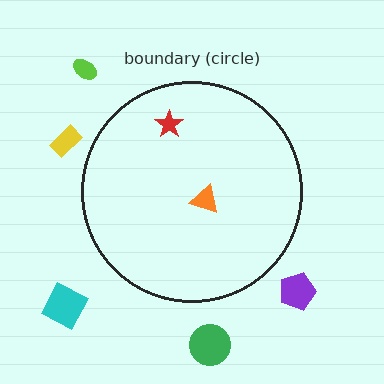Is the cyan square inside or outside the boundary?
Outside.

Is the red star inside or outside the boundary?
Inside.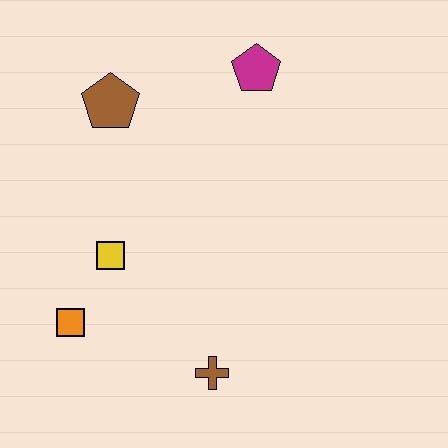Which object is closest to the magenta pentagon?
The brown pentagon is closest to the magenta pentagon.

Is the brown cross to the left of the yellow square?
No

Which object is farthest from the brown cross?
The magenta pentagon is farthest from the brown cross.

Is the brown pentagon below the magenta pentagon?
Yes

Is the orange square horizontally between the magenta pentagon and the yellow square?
No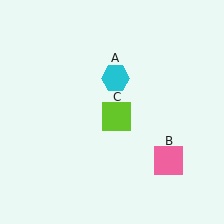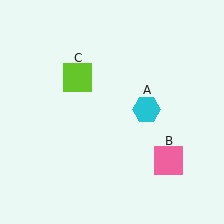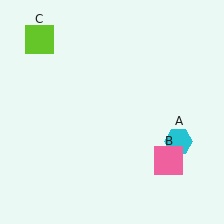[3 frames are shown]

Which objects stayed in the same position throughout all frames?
Pink square (object B) remained stationary.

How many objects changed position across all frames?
2 objects changed position: cyan hexagon (object A), lime square (object C).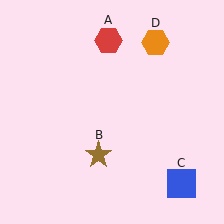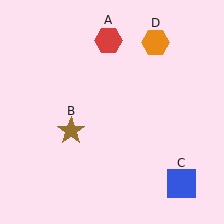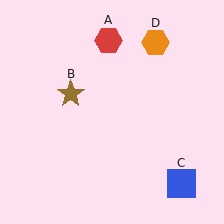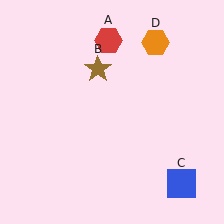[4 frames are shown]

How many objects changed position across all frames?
1 object changed position: brown star (object B).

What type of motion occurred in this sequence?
The brown star (object B) rotated clockwise around the center of the scene.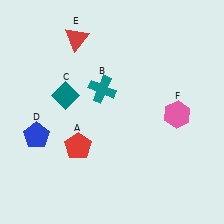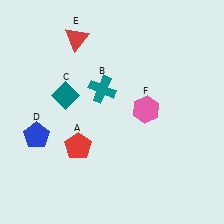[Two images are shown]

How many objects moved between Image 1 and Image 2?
1 object moved between the two images.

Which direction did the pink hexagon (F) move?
The pink hexagon (F) moved left.